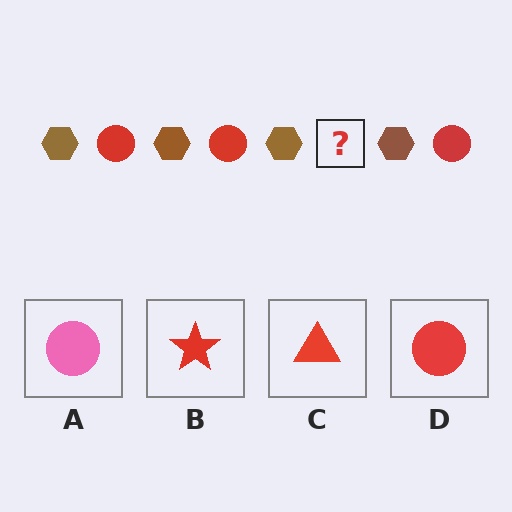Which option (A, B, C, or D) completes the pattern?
D.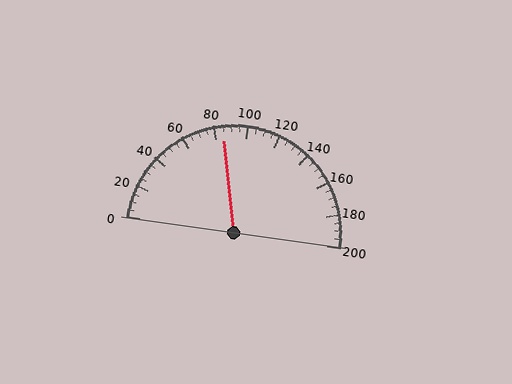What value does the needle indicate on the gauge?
The needle indicates approximately 85.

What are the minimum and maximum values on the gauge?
The gauge ranges from 0 to 200.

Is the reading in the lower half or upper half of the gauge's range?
The reading is in the lower half of the range (0 to 200).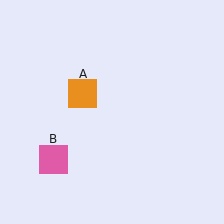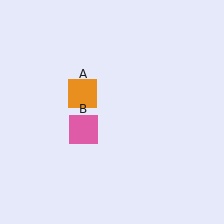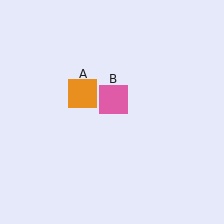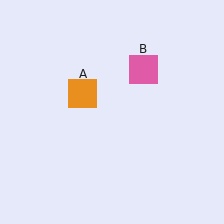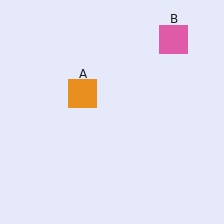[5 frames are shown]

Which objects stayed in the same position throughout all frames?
Orange square (object A) remained stationary.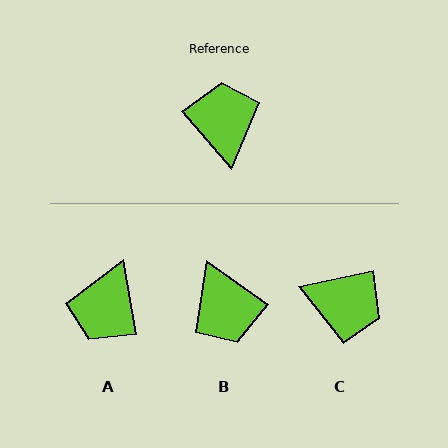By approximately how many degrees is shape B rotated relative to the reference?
Approximately 165 degrees clockwise.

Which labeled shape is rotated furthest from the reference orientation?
B, about 165 degrees away.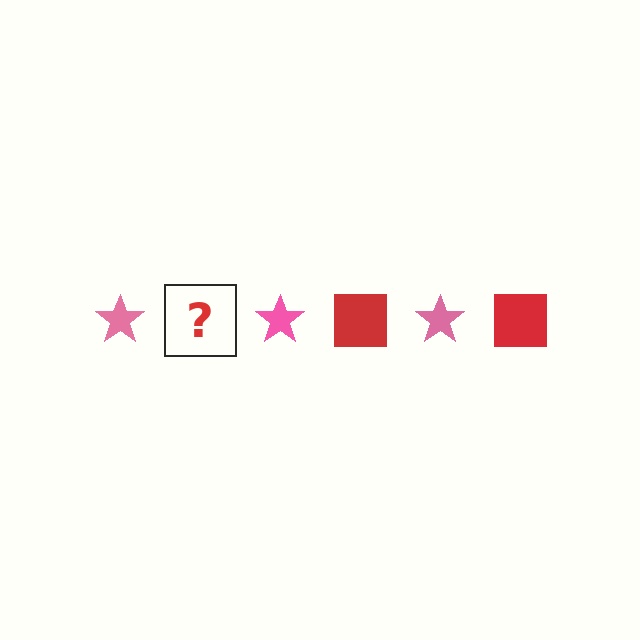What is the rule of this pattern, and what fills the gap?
The rule is that the pattern alternates between pink star and red square. The gap should be filled with a red square.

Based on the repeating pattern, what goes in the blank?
The blank should be a red square.